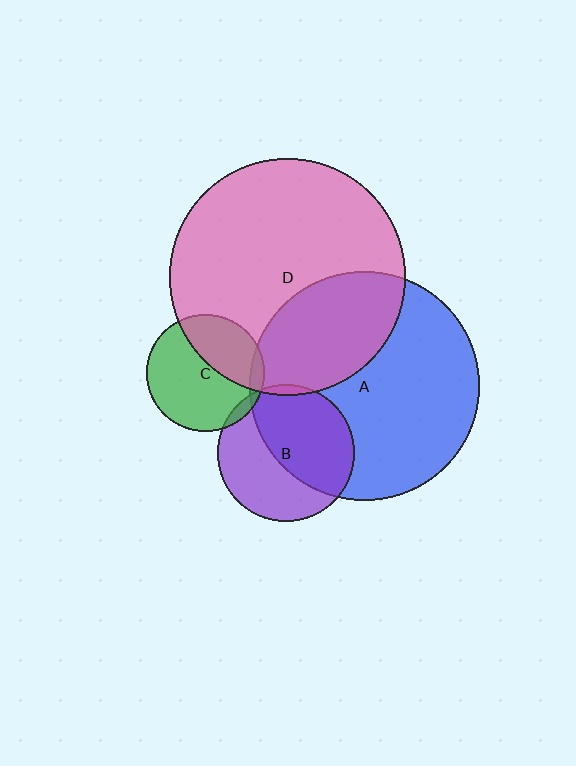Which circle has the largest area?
Circle D (pink).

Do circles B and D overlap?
Yes.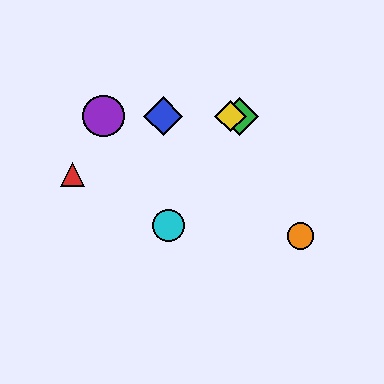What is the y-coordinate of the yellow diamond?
The yellow diamond is at y≈116.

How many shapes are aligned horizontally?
4 shapes (the blue diamond, the green diamond, the yellow diamond, the purple circle) are aligned horizontally.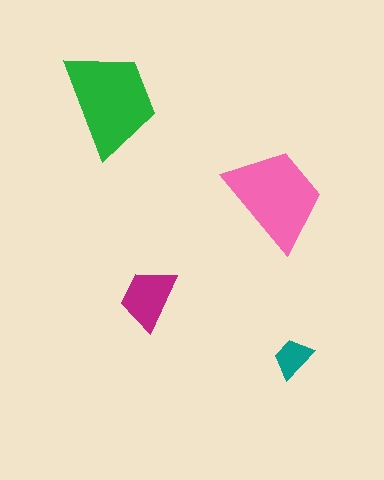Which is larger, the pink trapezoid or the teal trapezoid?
The pink one.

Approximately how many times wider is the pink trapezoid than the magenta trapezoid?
About 1.5 times wider.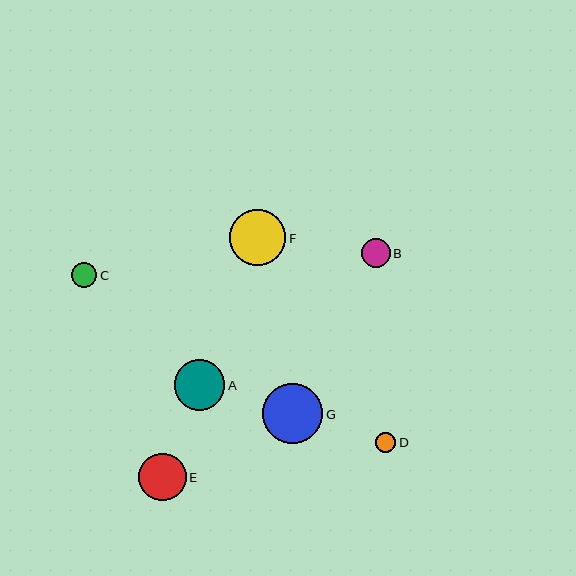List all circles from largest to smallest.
From largest to smallest: G, F, A, E, B, C, D.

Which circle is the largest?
Circle G is the largest with a size of approximately 60 pixels.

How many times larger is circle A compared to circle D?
Circle A is approximately 2.5 times the size of circle D.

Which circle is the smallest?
Circle D is the smallest with a size of approximately 20 pixels.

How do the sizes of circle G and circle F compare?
Circle G and circle F are approximately the same size.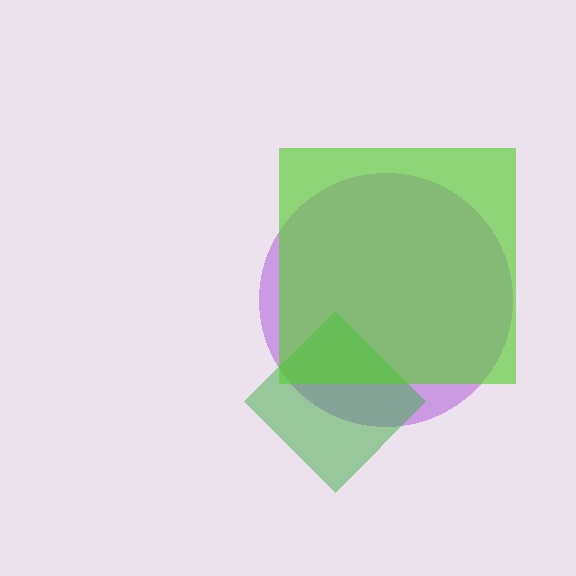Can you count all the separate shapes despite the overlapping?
Yes, there are 3 separate shapes.